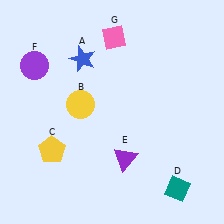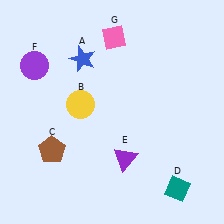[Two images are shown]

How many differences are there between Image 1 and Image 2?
There is 1 difference between the two images.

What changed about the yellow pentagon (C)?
In Image 1, C is yellow. In Image 2, it changed to brown.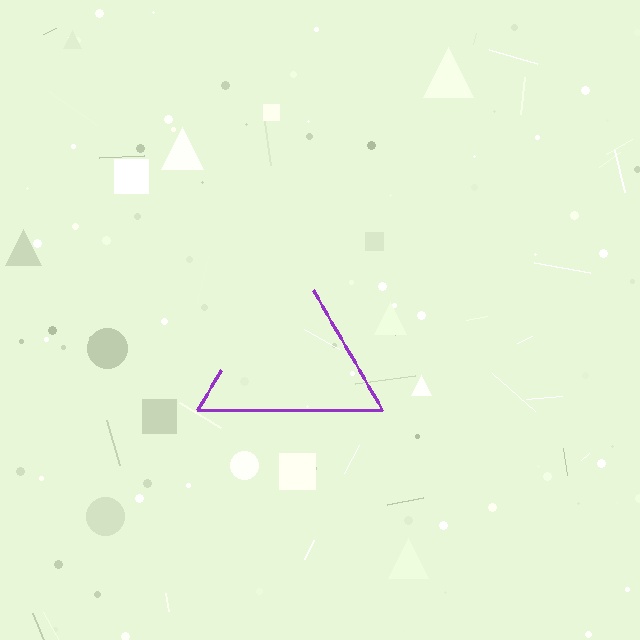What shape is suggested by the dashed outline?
The dashed outline suggests a triangle.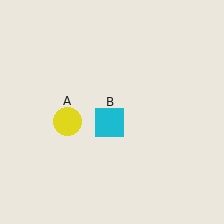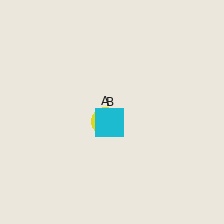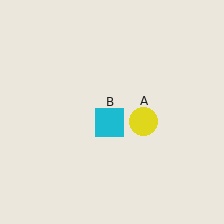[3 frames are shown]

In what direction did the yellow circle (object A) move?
The yellow circle (object A) moved right.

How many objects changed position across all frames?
1 object changed position: yellow circle (object A).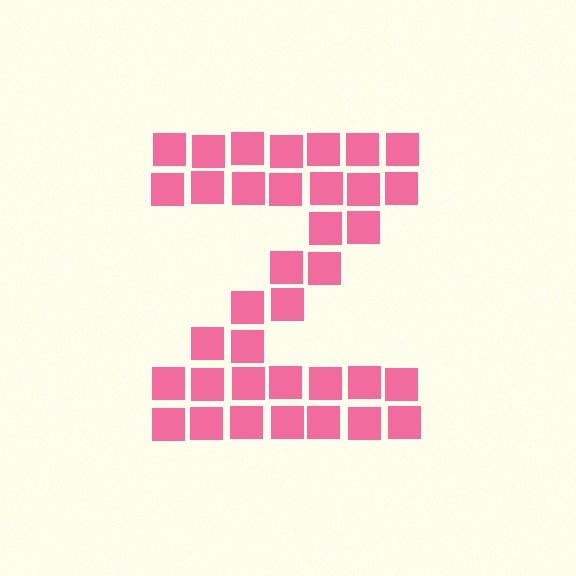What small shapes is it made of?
It is made of small squares.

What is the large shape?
The large shape is the letter Z.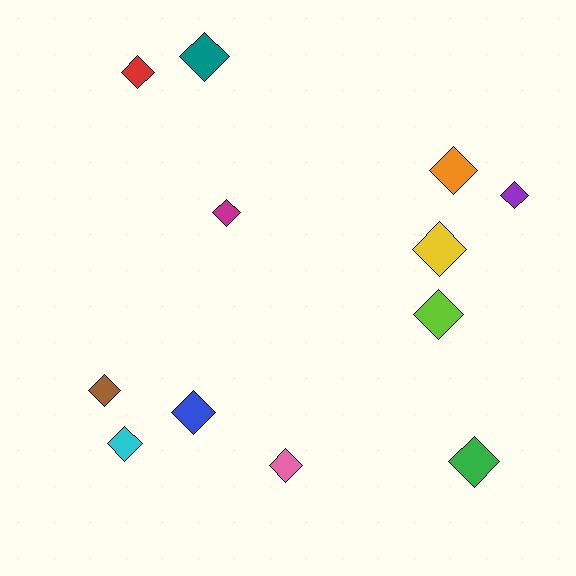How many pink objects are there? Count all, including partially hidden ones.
There is 1 pink object.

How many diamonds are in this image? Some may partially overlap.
There are 12 diamonds.